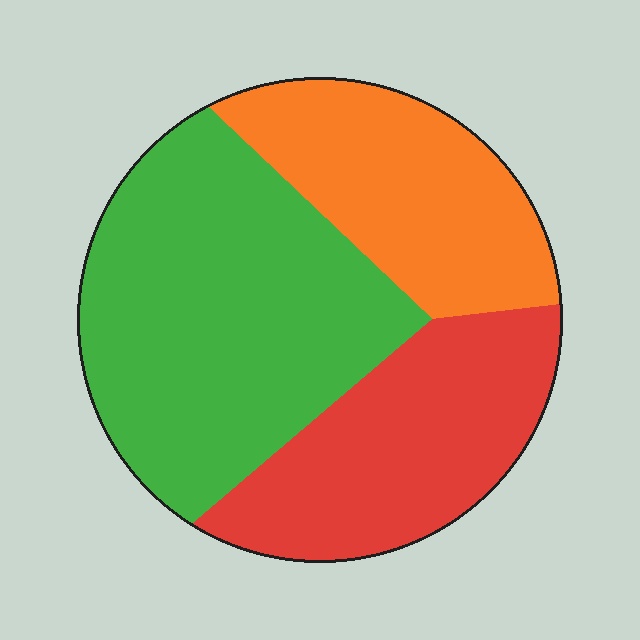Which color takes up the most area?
Green, at roughly 45%.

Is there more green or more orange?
Green.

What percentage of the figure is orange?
Orange covers roughly 25% of the figure.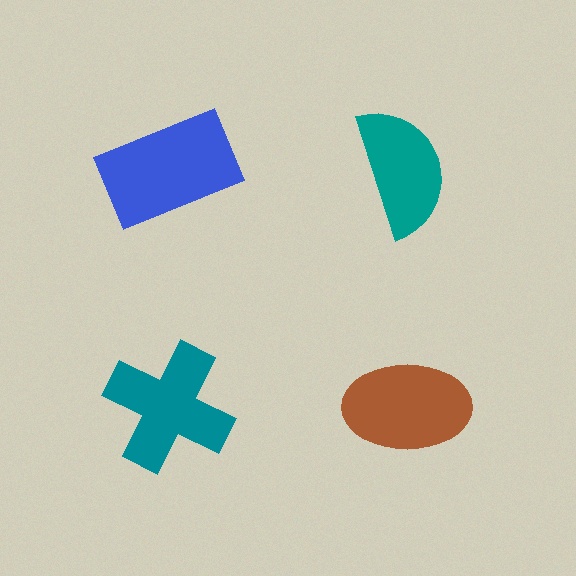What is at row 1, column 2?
A teal semicircle.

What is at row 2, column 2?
A brown ellipse.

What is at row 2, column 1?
A teal cross.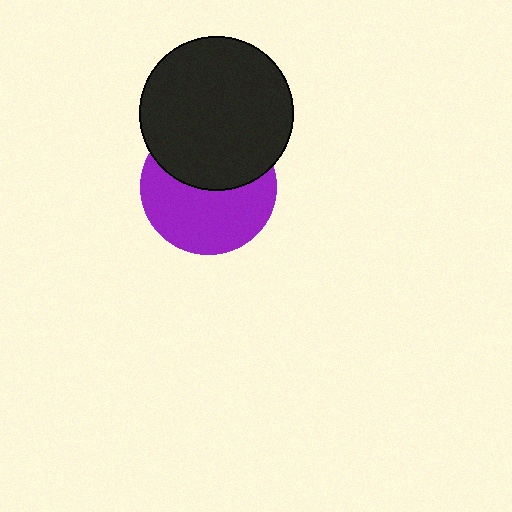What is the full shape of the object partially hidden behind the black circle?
The partially hidden object is a purple circle.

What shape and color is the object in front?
The object in front is a black circle.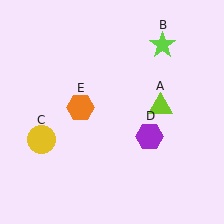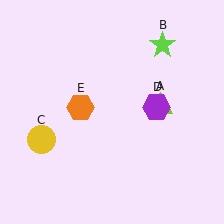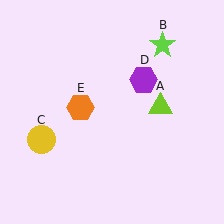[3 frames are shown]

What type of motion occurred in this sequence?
The purple hexagon (object D) rotated counterclockwise around the center of the scene.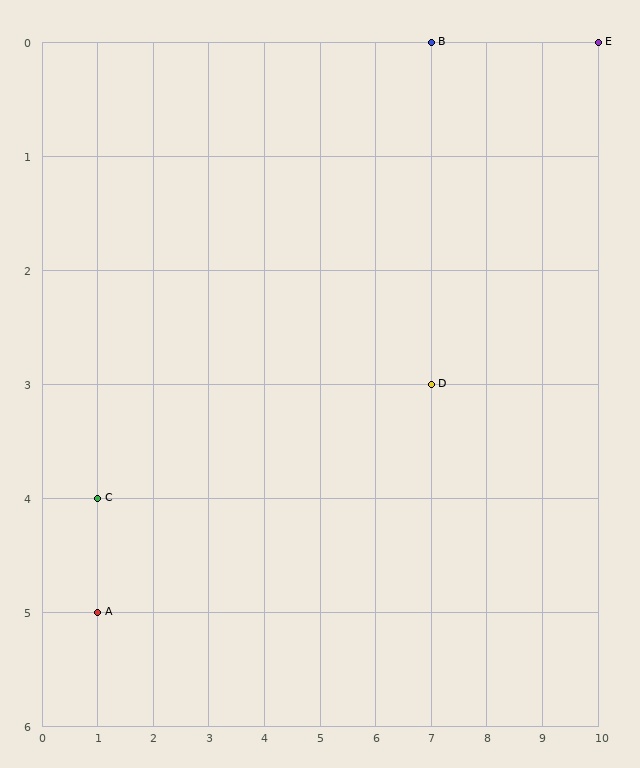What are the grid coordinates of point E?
Point E is at grid coordinates (10, 0).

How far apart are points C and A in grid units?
Points C and A are 1 row apart.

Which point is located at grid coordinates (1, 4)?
Point C is at (1, 4).